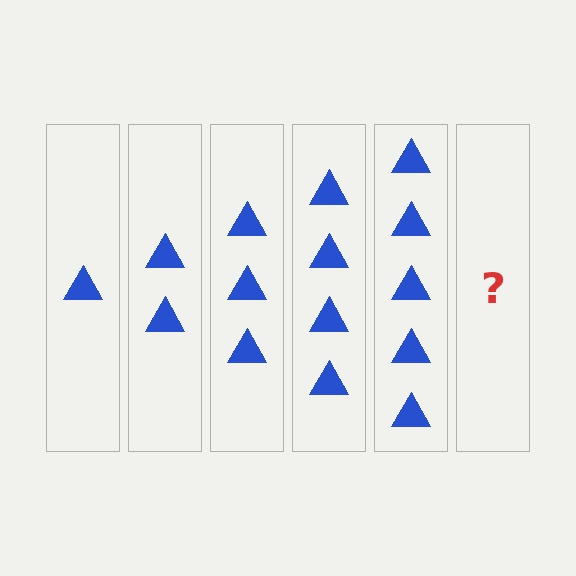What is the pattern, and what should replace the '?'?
The pattern is that each step adds one more triangle. The '?' should be 6 triangles.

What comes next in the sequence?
The next element should be 6 triangles.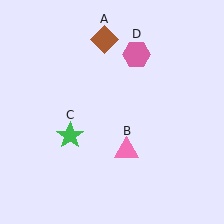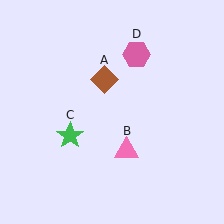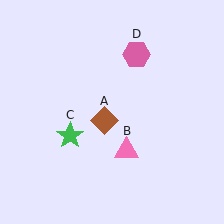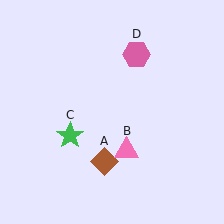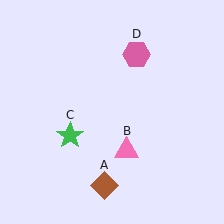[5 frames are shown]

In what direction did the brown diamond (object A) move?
The brown diamond (object A) moved down.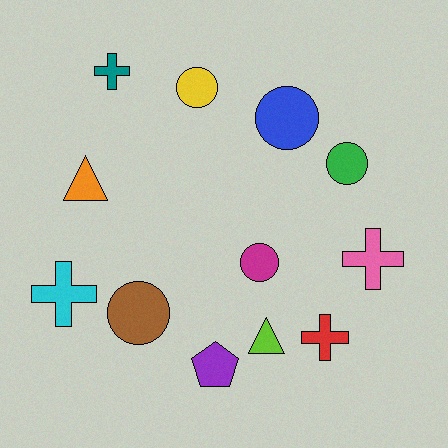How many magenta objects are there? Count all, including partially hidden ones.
There is 1 magenta object.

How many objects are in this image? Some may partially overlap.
There are 12 objects.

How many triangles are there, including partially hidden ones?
There are 2 triangles.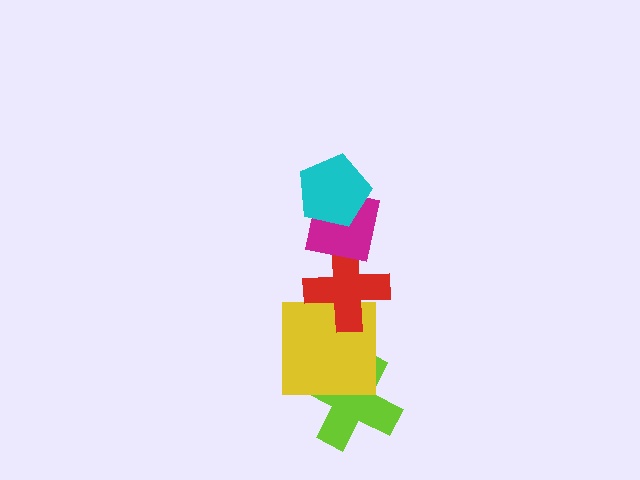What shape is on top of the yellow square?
The red cross is on top of the yellow square.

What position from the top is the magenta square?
The magenta square is 2nd from the top.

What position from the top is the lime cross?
The lime cross is 5th from the top.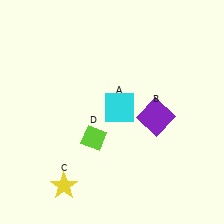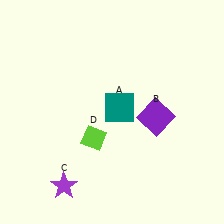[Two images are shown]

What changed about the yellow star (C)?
In Image 1, C is yellow. In Image 2, it changed to purple.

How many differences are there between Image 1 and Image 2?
There are 2 differences between the two images.